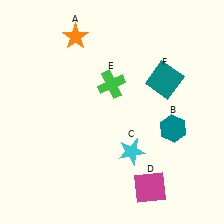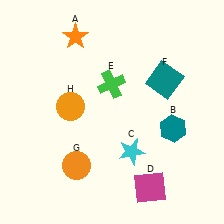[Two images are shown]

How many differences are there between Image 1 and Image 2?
There are 2 differences between the two images.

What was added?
An orange circle (G), an orange circle (H) were added in Image 2.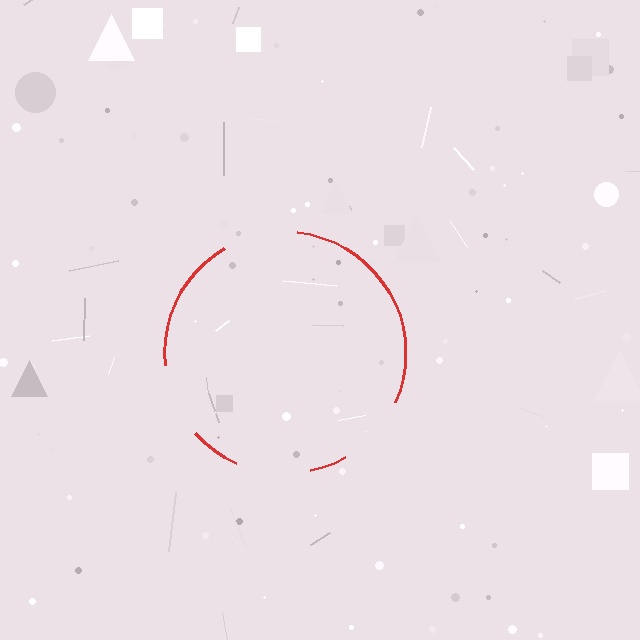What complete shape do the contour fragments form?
The contour fragments form a circle.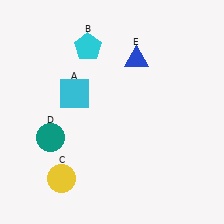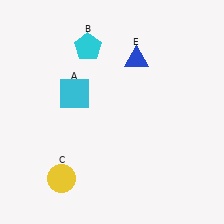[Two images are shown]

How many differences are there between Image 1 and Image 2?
There is 1 difference between the two images.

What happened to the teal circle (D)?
The teal circle (D) was removed in Image 2. It was in the bottom-left area of Image 1.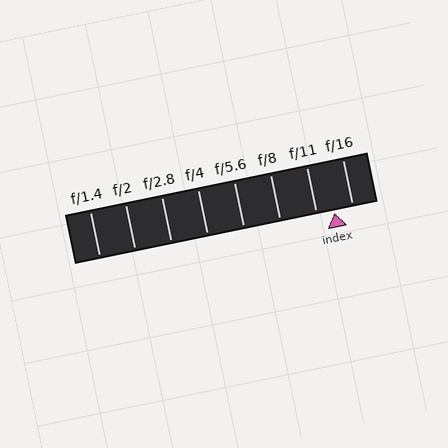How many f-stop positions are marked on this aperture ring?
There are 8 f-stop positions marked.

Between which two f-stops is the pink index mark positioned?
The index mark is between f/11 and f/16.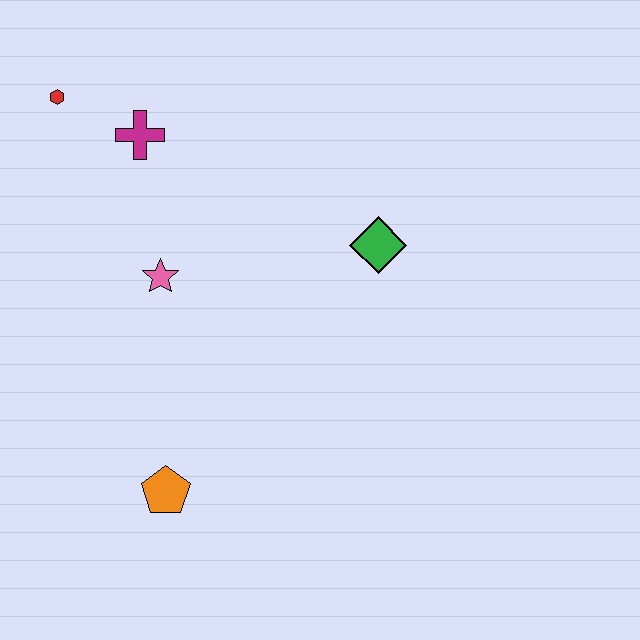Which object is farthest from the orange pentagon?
The red hexagon is farthest from the orange pentagon.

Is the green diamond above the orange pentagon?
Yes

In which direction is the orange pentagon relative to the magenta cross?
The orange pentagon is below the magenta cross.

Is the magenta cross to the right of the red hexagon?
Yes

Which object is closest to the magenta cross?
The red hexagon is closest to the magenta cross.